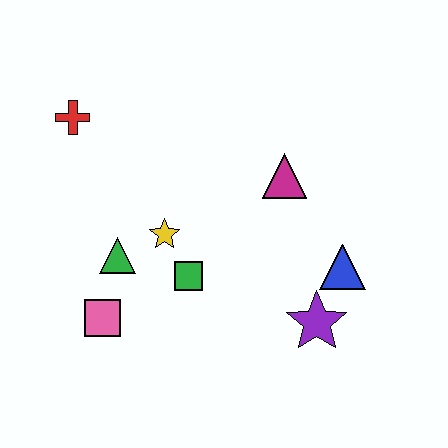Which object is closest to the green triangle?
The yellow star is closest to the green triangle.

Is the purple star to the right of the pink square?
Yes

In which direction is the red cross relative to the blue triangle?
The red cross is to the left of the blue triangle.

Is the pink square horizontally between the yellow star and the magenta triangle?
No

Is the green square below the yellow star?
Yes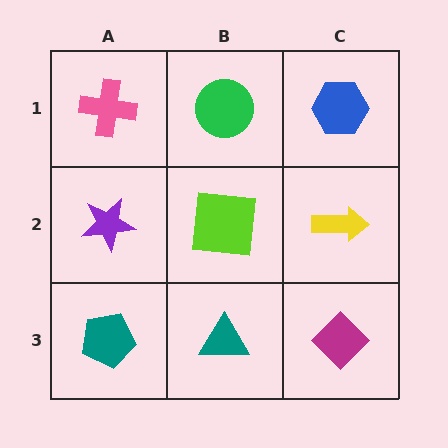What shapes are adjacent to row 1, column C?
A yellow arrow (row 2, column C), a green circle (row 1, column B).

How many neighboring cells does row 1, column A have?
2.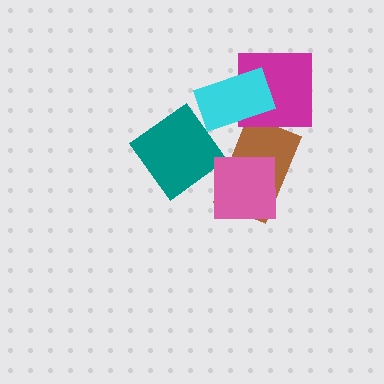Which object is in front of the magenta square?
The cyan rectangle is in front of the magenta square.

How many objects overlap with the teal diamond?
0 objects overlap with the teal diamond.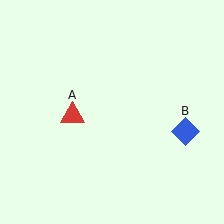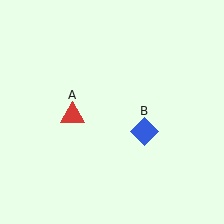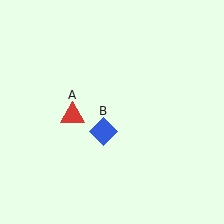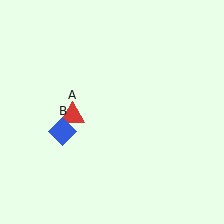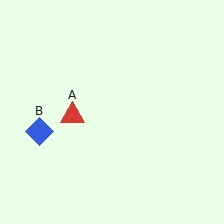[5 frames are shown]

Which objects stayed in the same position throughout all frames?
Red triangle (object A) remained stationary.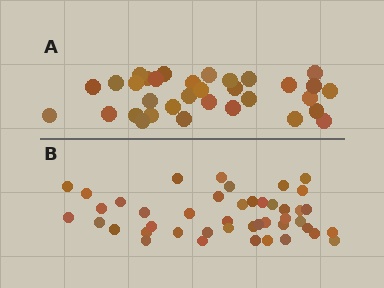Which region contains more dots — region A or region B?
Region B (the bottom region) has more dots.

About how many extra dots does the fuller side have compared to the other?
Region B has roughly 12 or so more dots than region A.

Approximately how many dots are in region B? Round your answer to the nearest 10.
About 40 dots. (The exact count is 44, which rounds to 40.)